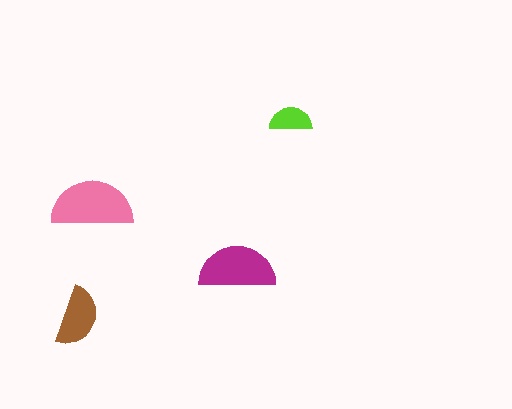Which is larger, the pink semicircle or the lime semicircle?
The pink one.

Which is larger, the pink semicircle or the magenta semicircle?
The pink one.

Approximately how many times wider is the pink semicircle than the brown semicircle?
About 1.5 times wider.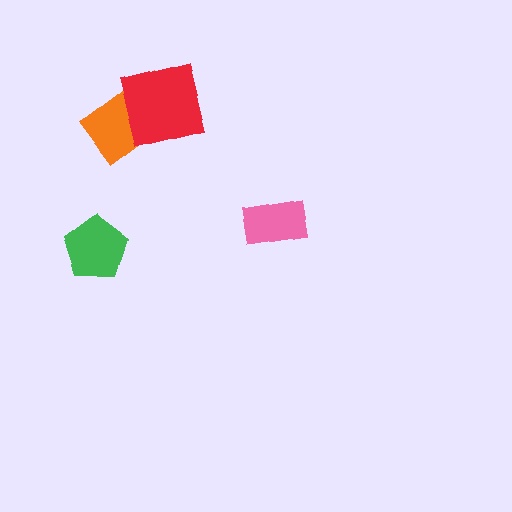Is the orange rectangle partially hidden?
Yes, it is partially covered by another shape.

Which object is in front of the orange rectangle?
The red square is in front of the orange rectangle.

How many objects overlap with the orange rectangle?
1 object overlaps with the orange rectangle.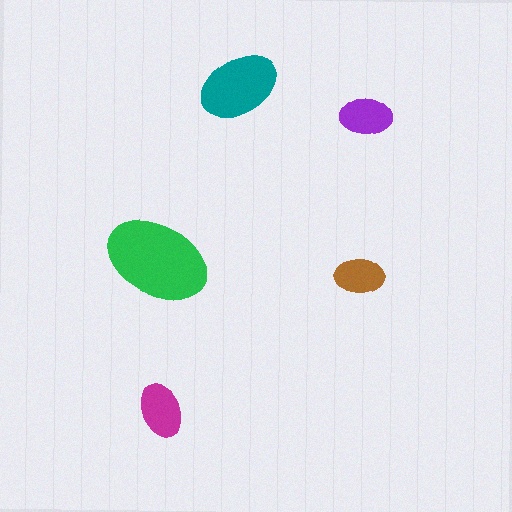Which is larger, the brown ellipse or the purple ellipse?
The purple one.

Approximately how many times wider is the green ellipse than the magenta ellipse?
About 2 times wider.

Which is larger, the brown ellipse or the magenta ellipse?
The magenta one.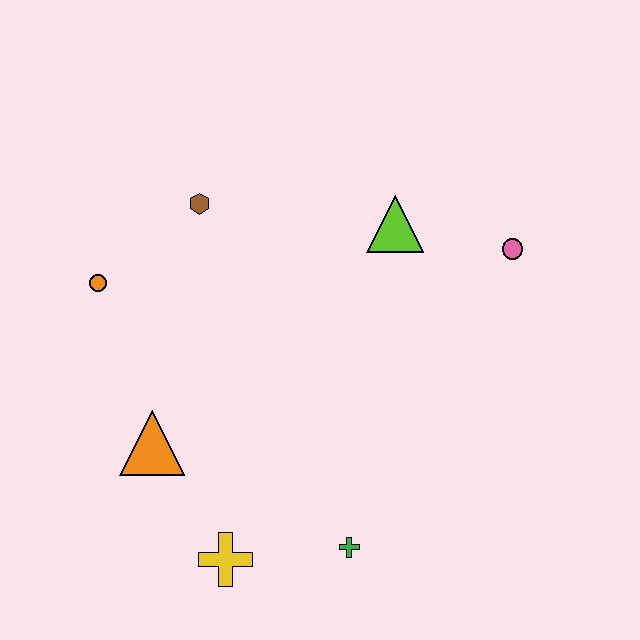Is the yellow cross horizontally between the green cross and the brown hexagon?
Yes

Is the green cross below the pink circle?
Yes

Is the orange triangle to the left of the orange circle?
No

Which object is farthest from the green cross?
The brown hexagon is farthest from the green cross.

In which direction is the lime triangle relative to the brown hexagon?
The lime triangle is to the right of the brown hexagon.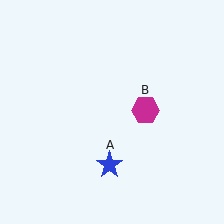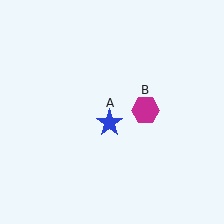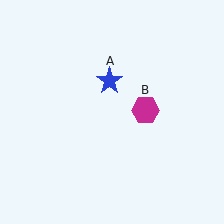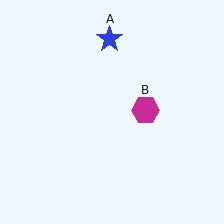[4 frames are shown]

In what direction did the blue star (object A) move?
The blue star (object A) moved up.